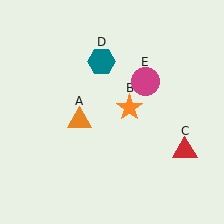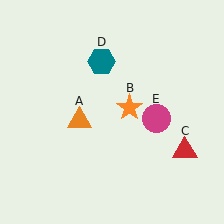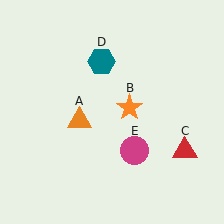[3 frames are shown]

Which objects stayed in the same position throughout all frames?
Orange triangle (object A) and orange star (object B) and red triangle (object C) and teal hexagon (object D) remained stationary.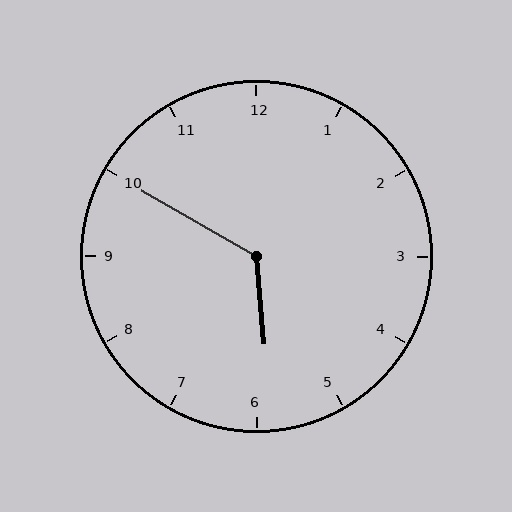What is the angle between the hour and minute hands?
Approximately 125 degrees.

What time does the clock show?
5:50.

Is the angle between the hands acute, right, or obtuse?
It is obtuse.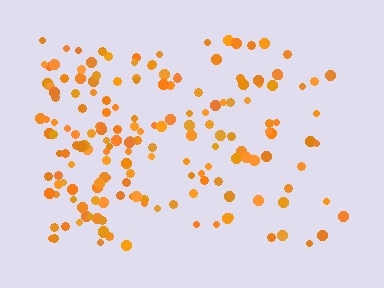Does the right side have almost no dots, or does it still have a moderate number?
Still a moderate number, just noticeably fewer than the left.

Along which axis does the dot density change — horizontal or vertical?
Horizontal.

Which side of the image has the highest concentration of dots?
The left.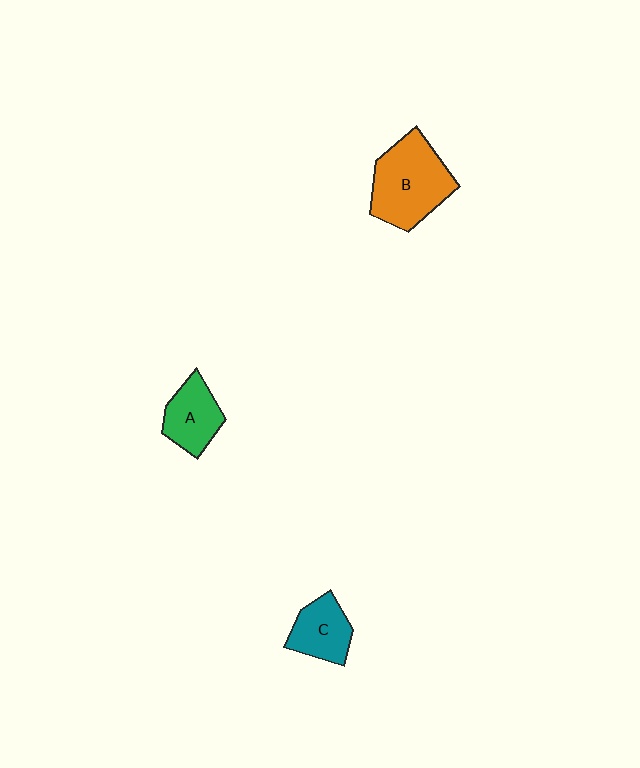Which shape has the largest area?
Shape B (orange).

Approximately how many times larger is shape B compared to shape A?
Approximately 1.7 times.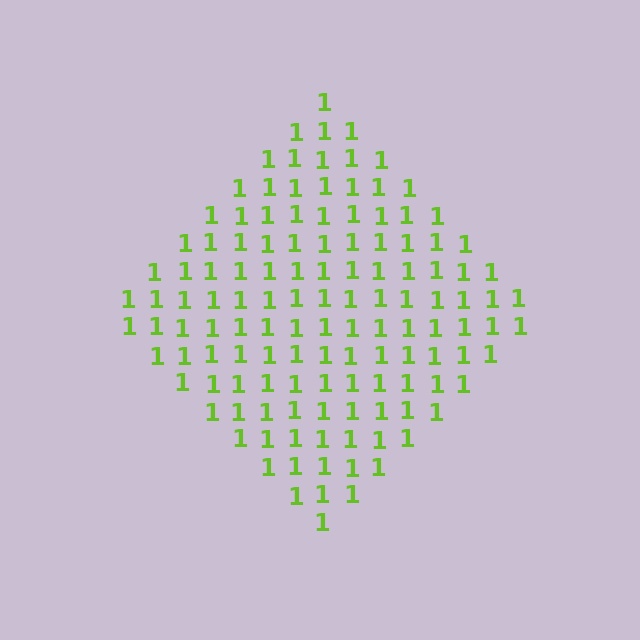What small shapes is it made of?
It is made of small digit 1's.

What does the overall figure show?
The overall figure shows a diamond.